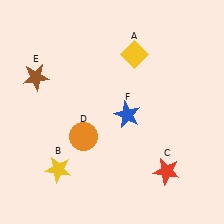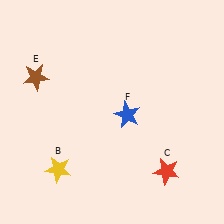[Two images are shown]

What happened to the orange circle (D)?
The orange circle (D) was removed in Image 2. It was in the bottom-left area of Image 1.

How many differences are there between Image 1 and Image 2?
There are 2 differences between the two images.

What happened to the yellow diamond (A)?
The yellow diamond (A) was removed in Image 2. It was in the top-right area of Image 1.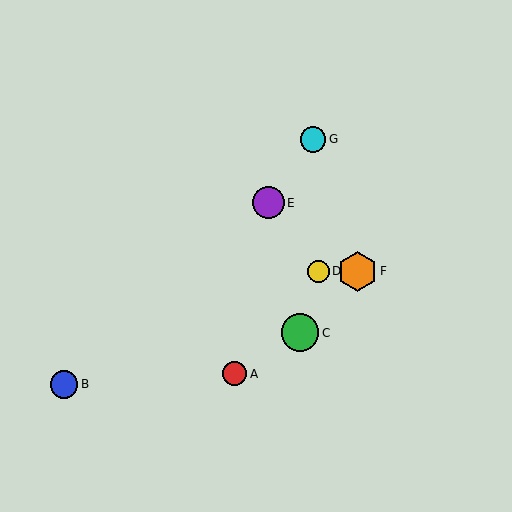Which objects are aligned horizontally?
Objects D, F are aligned horizontally.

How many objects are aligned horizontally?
2 objects (D, F) are aligned horizontally.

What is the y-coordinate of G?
Object G is at y≈139.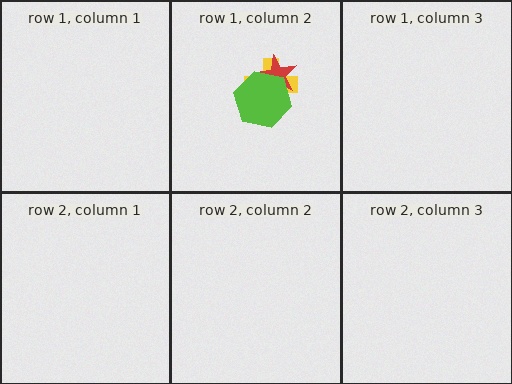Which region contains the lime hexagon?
The row 1, column 2 region.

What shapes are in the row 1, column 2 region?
The yellow cross, the red star, the lime hexagon.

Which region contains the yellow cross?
The row 1, column 2 region.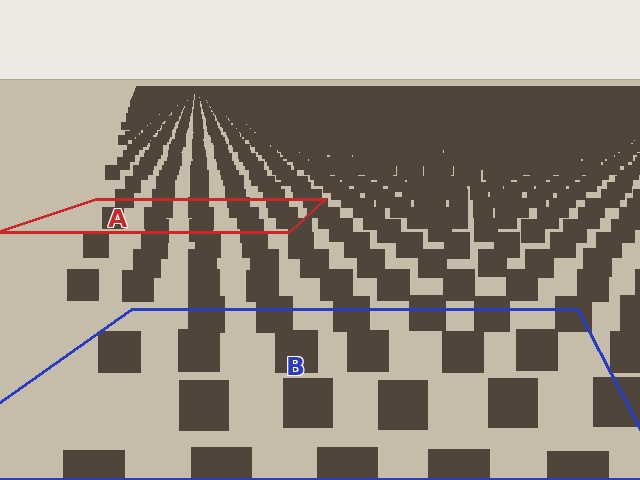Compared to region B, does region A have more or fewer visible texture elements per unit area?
Region A has more texture elements per unit area — they are packed more densely because it is farther away.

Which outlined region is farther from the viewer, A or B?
Region A is farther from the viewer — the texture elements inside it appear smaller and more densely packed.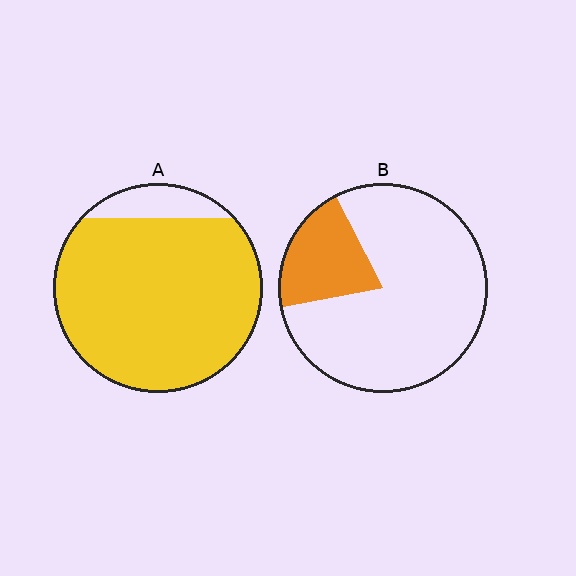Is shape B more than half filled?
No.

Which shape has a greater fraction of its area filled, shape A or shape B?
Shape A.